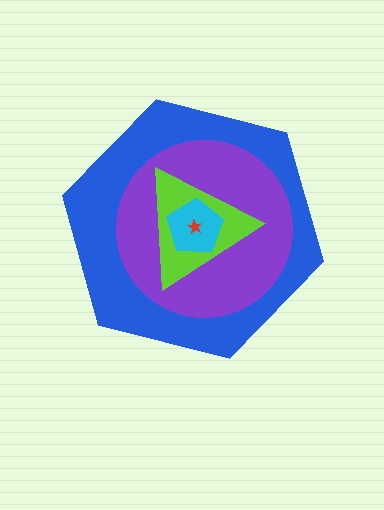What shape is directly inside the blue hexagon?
The purple circle.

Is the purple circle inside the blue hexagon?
Yes.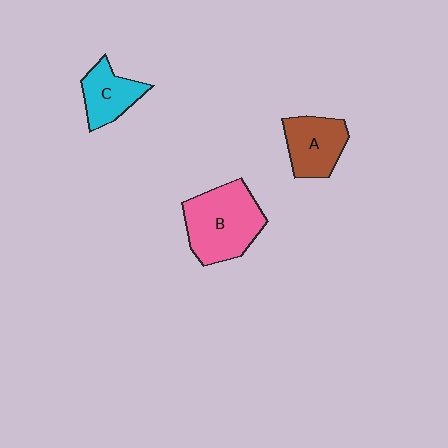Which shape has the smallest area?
Shape C (cyan).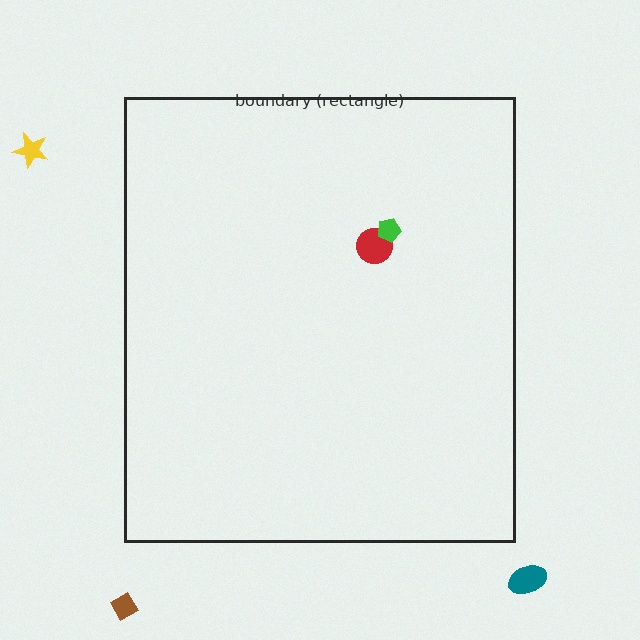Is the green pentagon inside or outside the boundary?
Inside.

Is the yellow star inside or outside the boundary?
Outside.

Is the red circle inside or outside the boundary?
Inside.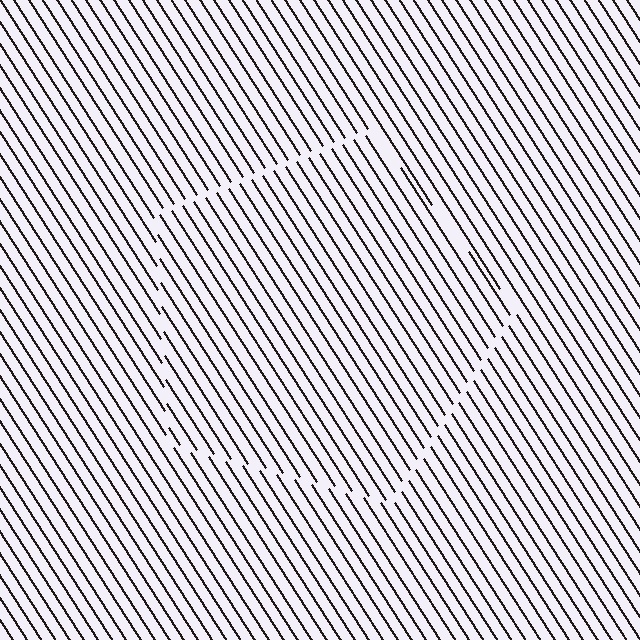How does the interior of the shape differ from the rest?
The interior of the shape contains the same grating, shifted by half a period — the contour is defined by the phase discontinuity where line-ends from the inner and outer gratings abut.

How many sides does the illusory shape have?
5 sides — the line-ends trace a pentagon.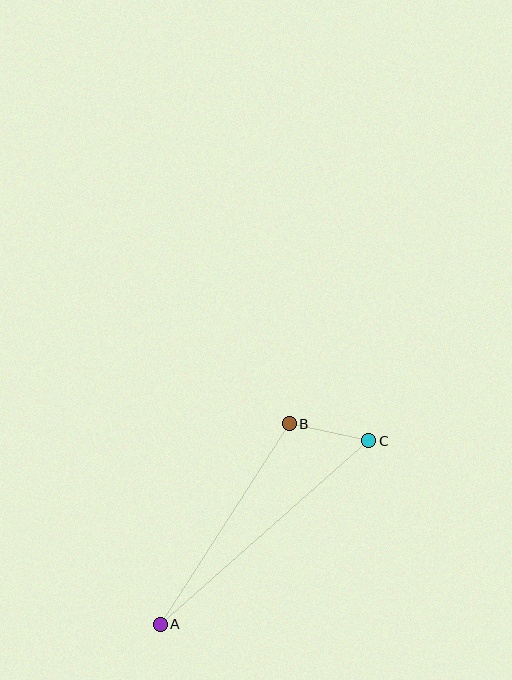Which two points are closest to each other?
Points B and C are closest to each other.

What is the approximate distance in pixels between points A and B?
The distance between A and B is approximately 238 pixels.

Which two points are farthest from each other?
Points A and C are farthest from each other.